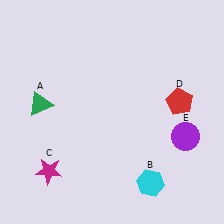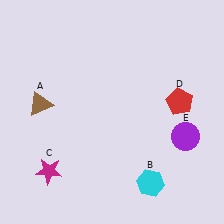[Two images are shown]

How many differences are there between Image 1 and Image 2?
There is 1 difference between the two images.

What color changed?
The triangle (A) changed from green in Image 1 to brown in Image 2.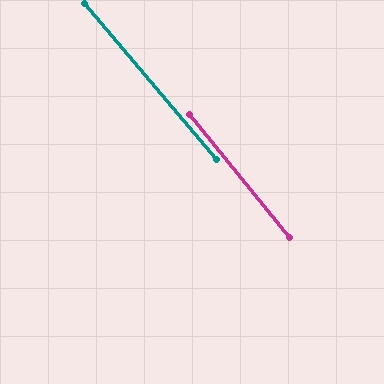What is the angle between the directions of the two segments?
Approximately 1 degree.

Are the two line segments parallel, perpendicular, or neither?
Parallel — their directions differ by only 1.2°.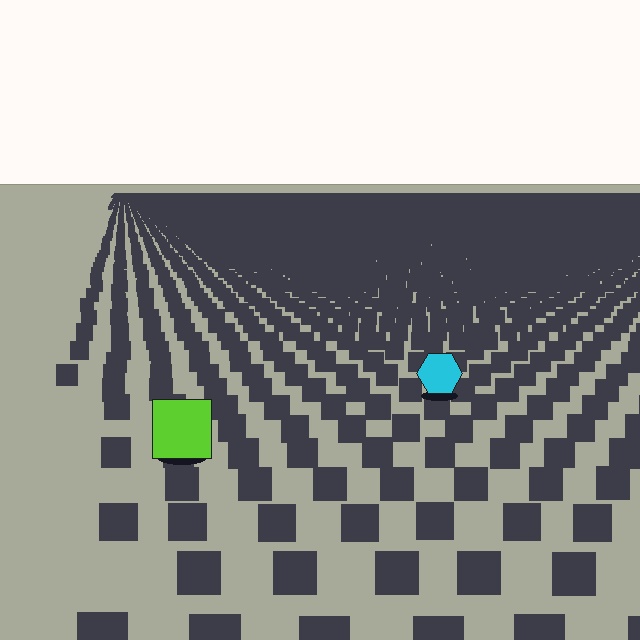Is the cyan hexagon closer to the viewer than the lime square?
No. The lime square is closer — you can tell from the texture gradient: the ground texture is coarser near it.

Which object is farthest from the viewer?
The cyan hexagon is farthest from the viewer. It appears smaller and the ground texture around it is denser.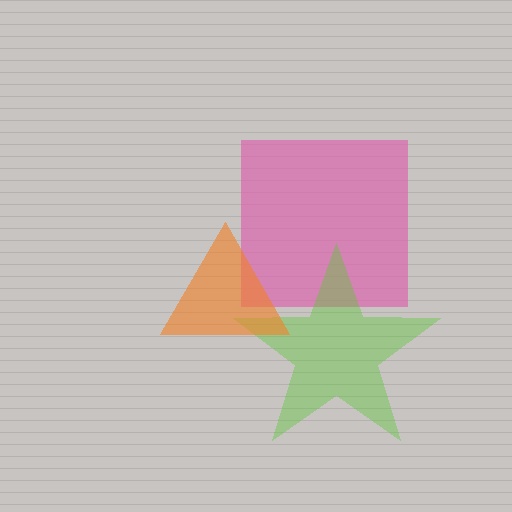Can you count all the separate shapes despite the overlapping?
Yes, there are 3 separate shapes.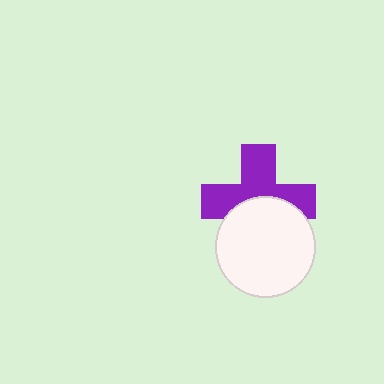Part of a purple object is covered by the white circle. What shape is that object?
It is a cross.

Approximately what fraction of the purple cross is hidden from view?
Roughly 41% of the purple cross is hidden behind the white circle.